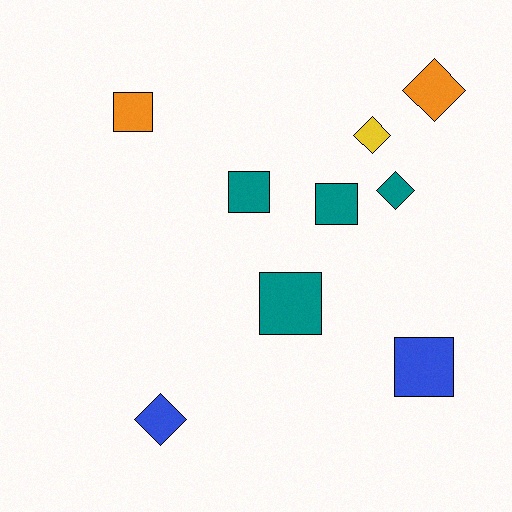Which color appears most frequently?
Teal, with 4 objects.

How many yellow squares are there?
There are no yellow squares.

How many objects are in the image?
There are 9 objects.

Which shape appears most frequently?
Square, with 5 objects.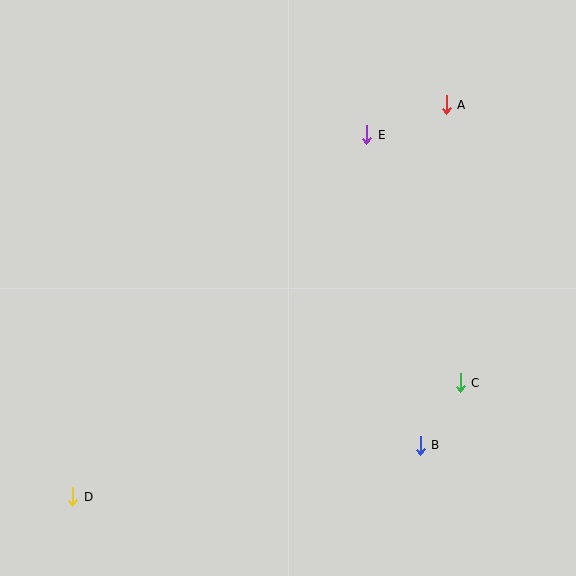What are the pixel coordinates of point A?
Point A is at (446, 105).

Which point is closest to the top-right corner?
Point A is closest to the top-right corner.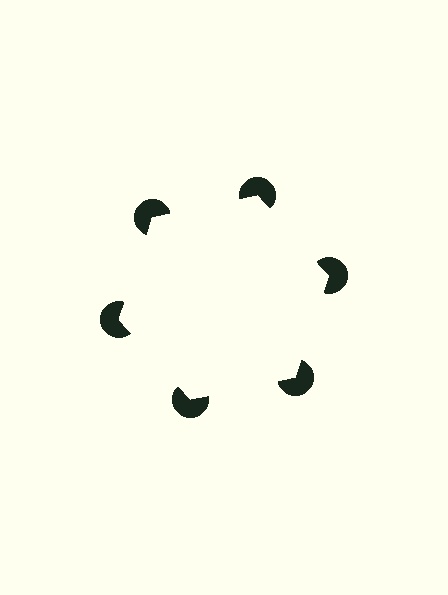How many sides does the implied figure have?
6 sides.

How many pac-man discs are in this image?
There are 6 — one at each vertex of the illusory hexagon.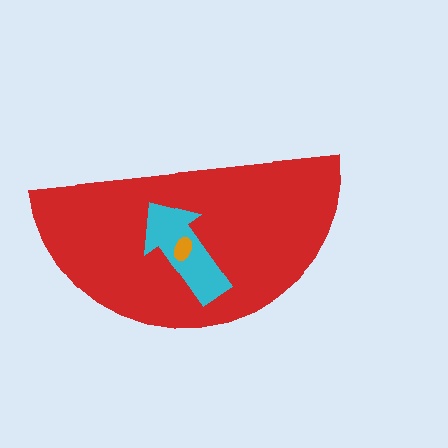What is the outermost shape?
The red semicircle.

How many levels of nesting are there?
3.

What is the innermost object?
The orange ellipse.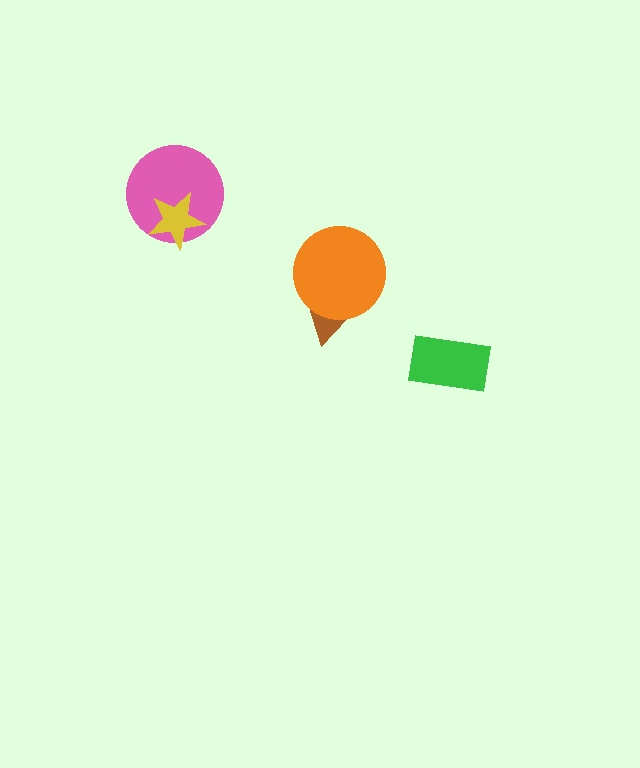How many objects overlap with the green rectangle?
0 objects overlap with the green rectangle.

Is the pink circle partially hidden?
Yes, it is partially covered by another shape.